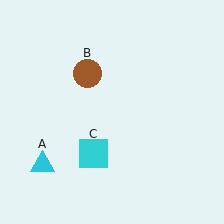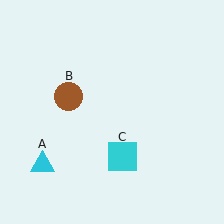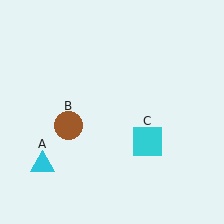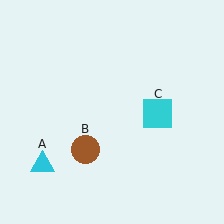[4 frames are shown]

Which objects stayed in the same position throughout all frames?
Cyan triangle (object A) remained stationary.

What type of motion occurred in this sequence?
The brown circle (object B), cyan square (object C) rotated counterclockwise around the center of the scene.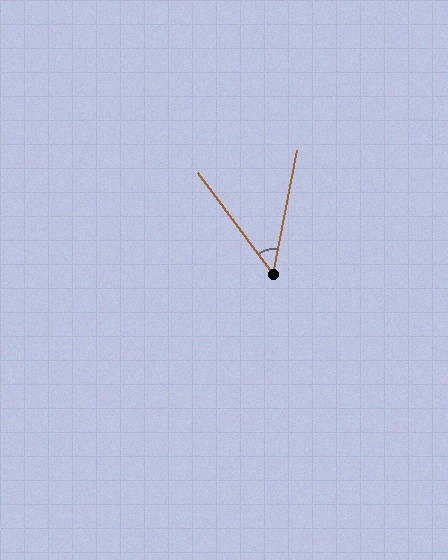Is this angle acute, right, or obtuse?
It is acute.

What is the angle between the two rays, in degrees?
Approximately 48 degrees.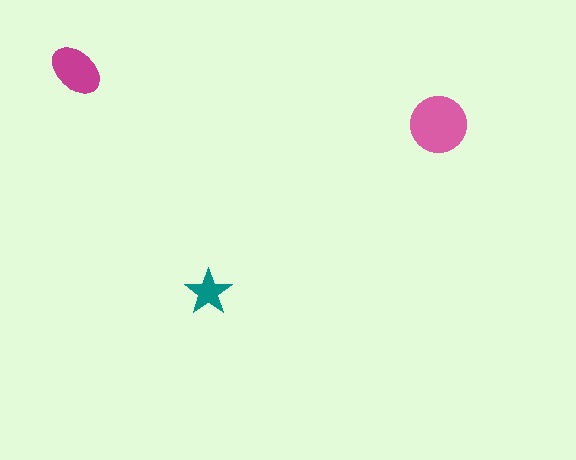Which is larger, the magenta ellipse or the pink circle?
The pink circle.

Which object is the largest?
The pink circle.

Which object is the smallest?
The teal star.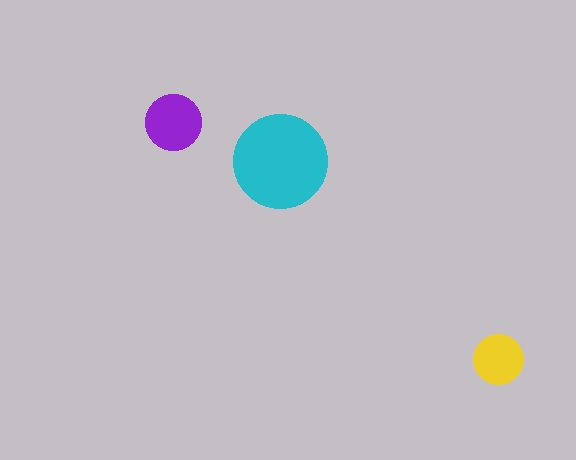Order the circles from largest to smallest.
the cyan one, the purple one, the yellow one.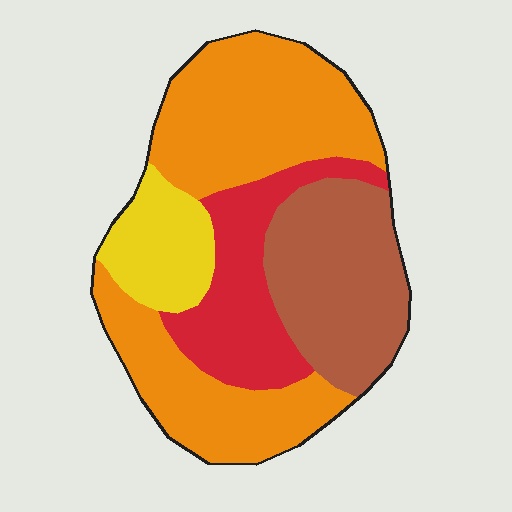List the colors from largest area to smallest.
From largest to smallest: orange, brown, red, yellow.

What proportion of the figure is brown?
Brown covers about 25% of the figure.